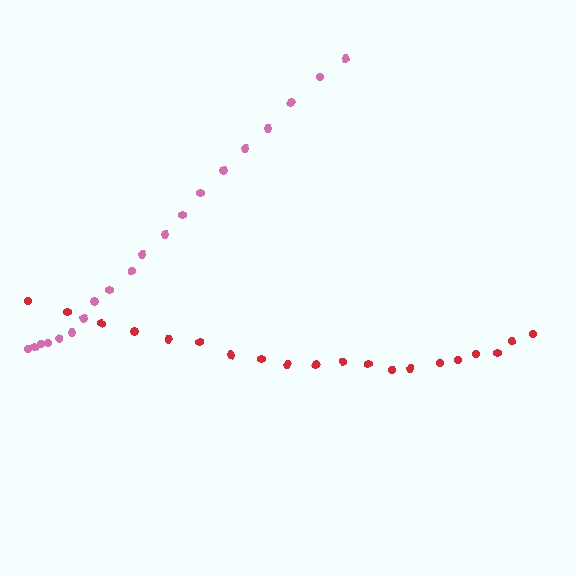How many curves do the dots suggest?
There are 2 distinct paths.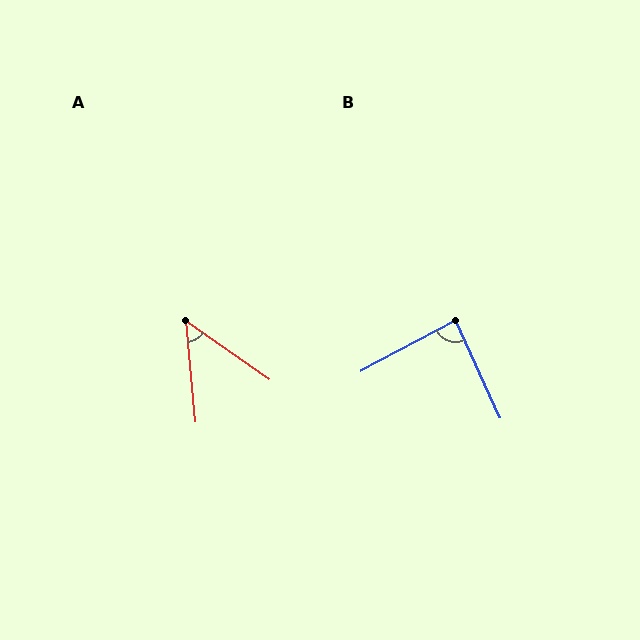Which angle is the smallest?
A, at approximately 50 degrees.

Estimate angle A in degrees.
Approximately 50 degrees.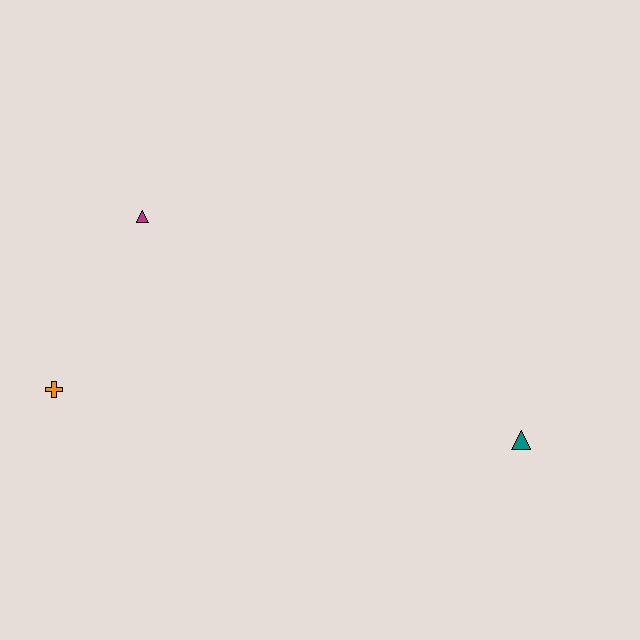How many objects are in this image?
There are 3 objects.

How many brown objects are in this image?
There are no brown objects.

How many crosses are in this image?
There is 1 cross.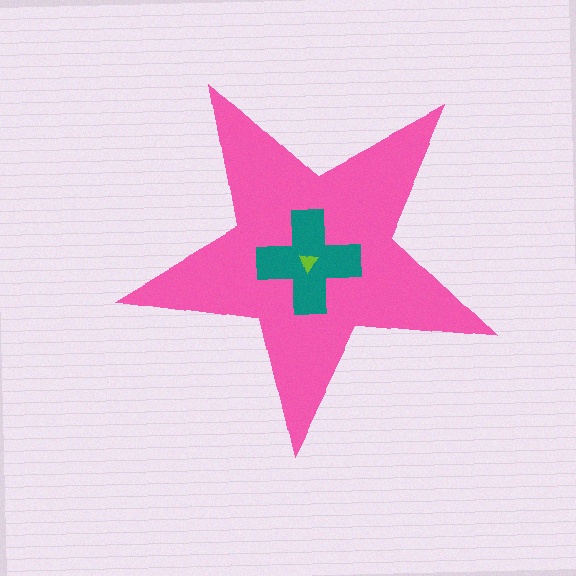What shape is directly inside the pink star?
The teal cross.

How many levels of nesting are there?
3.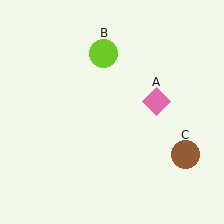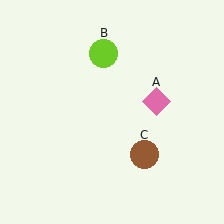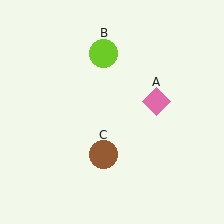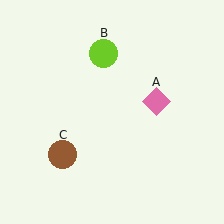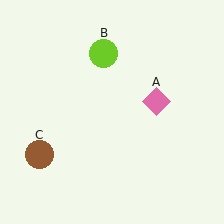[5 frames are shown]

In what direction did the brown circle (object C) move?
The brown circle (object C) moved left.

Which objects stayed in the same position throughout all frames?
Pink diamond (object A) and lime circle (object B) remained stationary.